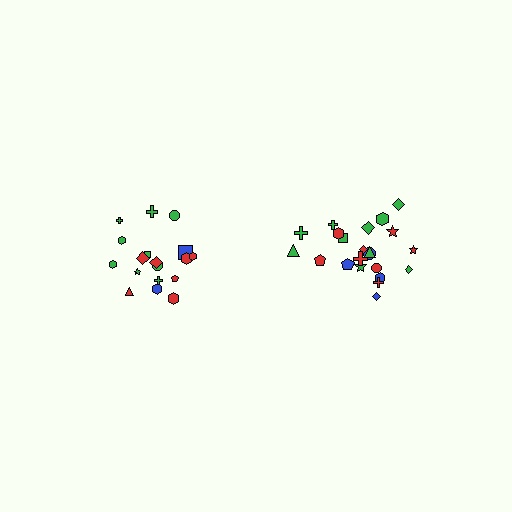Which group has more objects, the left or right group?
The right group.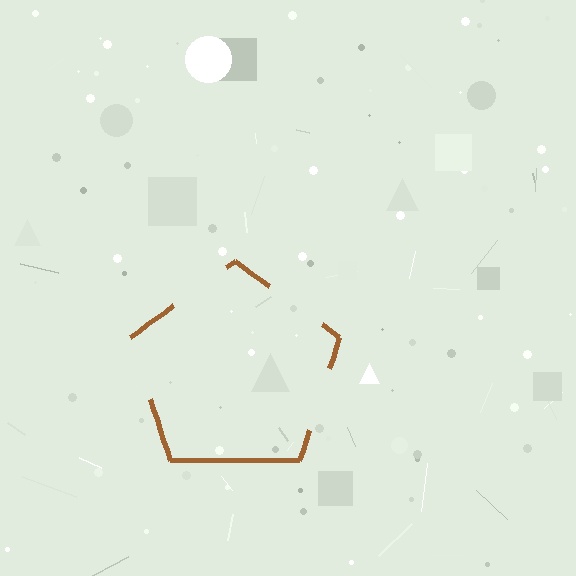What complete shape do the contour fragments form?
The contour fragments form a pentagon.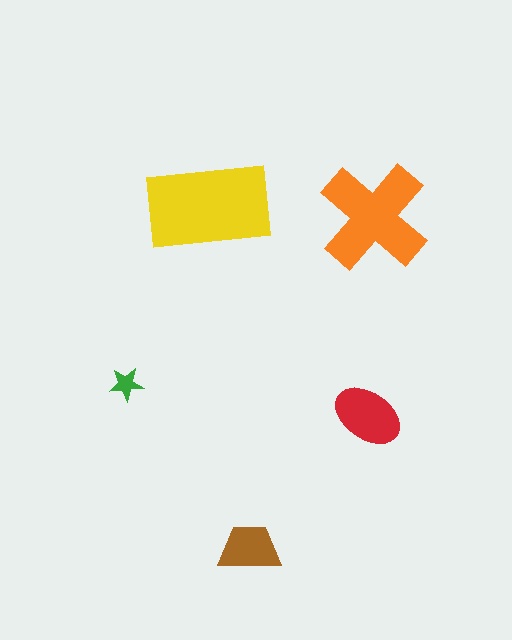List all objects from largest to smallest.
The yellow rectangle, the orange cross, the red ellipse, the brown trapezoid, the green star.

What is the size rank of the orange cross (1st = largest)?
2nd.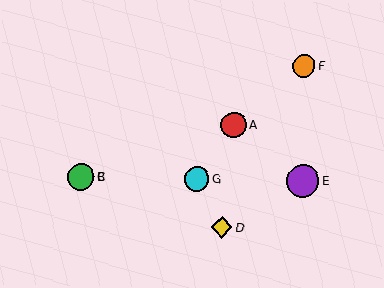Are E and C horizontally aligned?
Yes, both are at y≈181.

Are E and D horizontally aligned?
No, E is at y≈181 and D is at y≈227.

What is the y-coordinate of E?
Object E is at y≈181.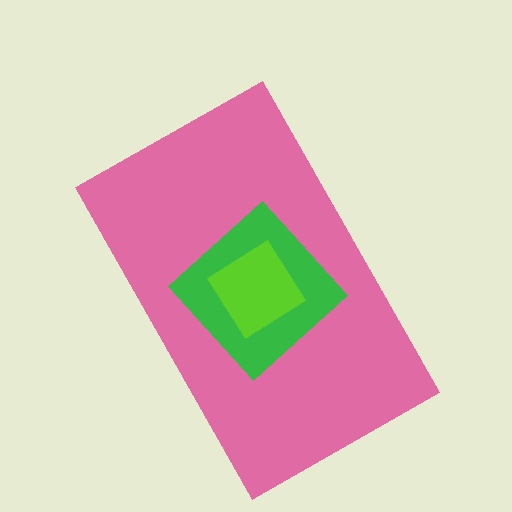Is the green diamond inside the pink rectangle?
Yes.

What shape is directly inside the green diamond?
The lime diamond.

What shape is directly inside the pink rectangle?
The green diamond.